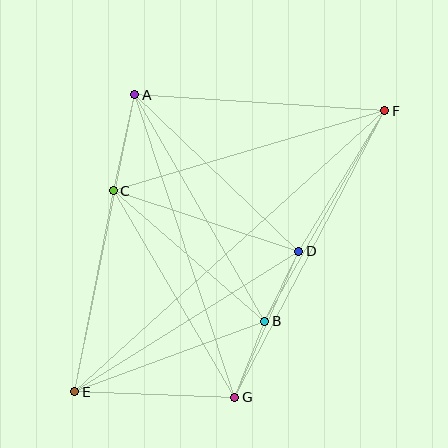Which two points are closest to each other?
Points B and D are closest to each other.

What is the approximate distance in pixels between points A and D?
The distance between A and D is approximately 227 pixels.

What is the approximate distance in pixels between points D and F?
The distance between D and F is approximately 164 pixels.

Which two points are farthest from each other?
Points E and F are farthest from each other.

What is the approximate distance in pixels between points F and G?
The distance between F and G is approximately 323 pixels.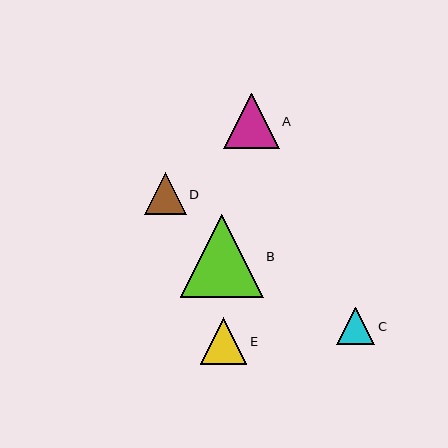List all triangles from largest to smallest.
From largest to smallest: B, A, E, D, C.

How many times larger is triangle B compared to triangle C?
Triangle B is approximately 2.2 times the size of triangle C.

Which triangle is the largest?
Triangle B is the largest with a size of approximately 83 pixels.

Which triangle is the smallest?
Triangle C is the smallest with a size of approximately 38 pixels.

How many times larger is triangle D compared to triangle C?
Triangle D is approximately 1.1 times the size of triangle C.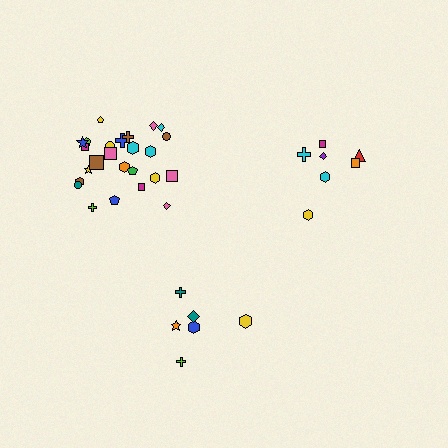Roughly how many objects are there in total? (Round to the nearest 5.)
Roughly 40 objects in total.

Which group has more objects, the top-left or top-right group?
The top-left group.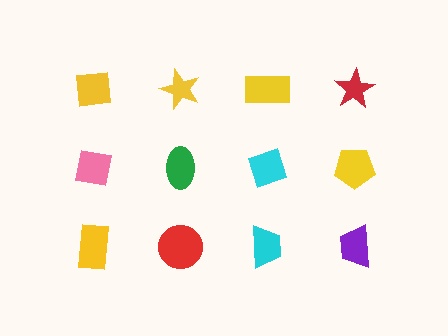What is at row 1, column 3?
A yellow rectangle.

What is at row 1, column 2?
A yellow star.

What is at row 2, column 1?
A pink square.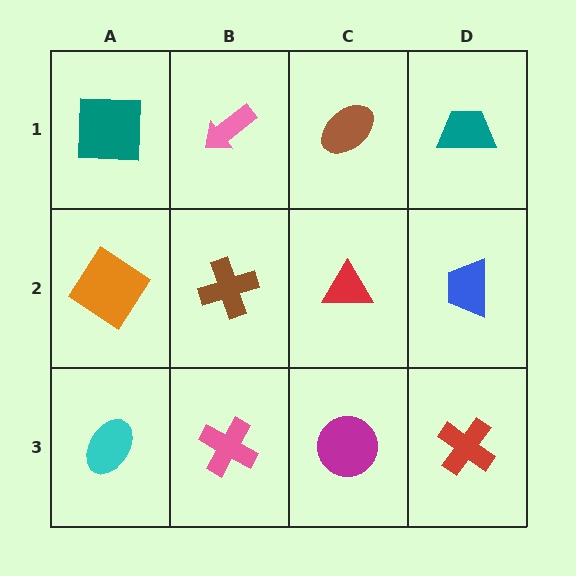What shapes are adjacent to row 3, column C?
A red triangle (row 2, column C), a pink cross (row 3, column B), a red cross (row 3, column D).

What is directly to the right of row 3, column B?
A magenta circle.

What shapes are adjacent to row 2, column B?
A pink arrow (row 1, column B), a pink cross (row 3, column B), an orange diamond (row 2, column A), a red triangle (row 2, column C).